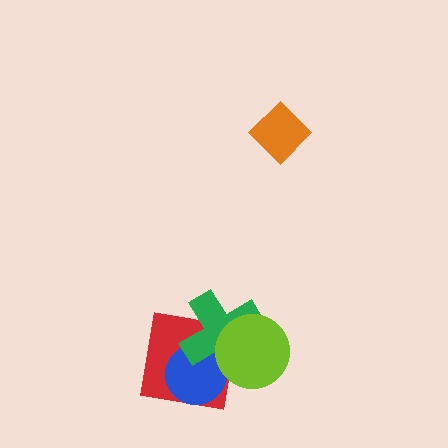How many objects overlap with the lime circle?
2 objects overlap with the lime circle.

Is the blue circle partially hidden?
Yes, it is partially covered by another shape.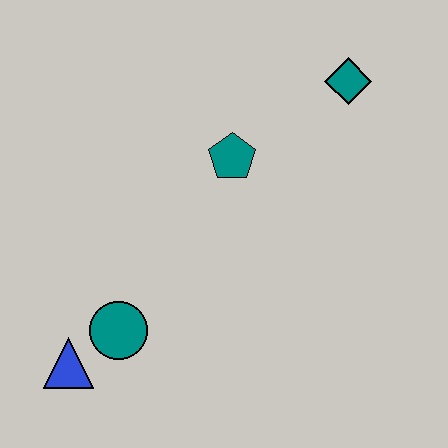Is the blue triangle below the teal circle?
Yes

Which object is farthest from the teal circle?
The teal diamond is farthest from the teal circle.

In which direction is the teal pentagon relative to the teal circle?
The teal pentagon is above the teal circle.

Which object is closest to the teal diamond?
The teal pentagon is closest to the teal diamond.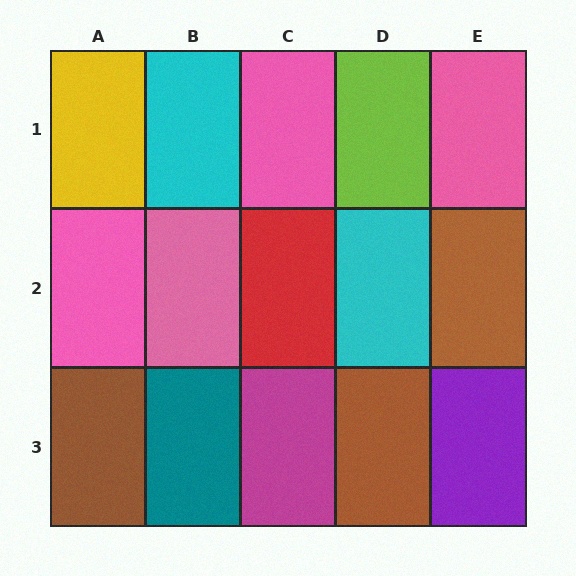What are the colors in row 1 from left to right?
Yellow, cyan, pink, lime, pink.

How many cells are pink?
4 cells are pink.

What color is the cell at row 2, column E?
Brown.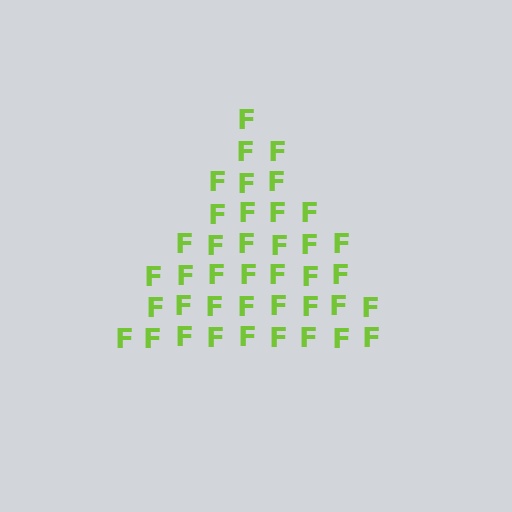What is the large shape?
The large shape is a triangle.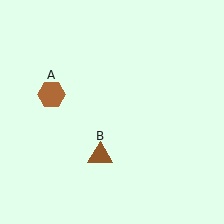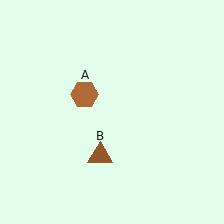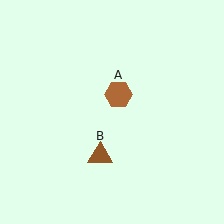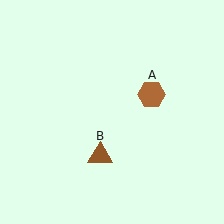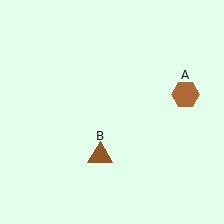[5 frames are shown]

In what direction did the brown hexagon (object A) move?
The brown hexagon (object A) moved right.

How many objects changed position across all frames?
1 object changed position: brown hexagon (object A).